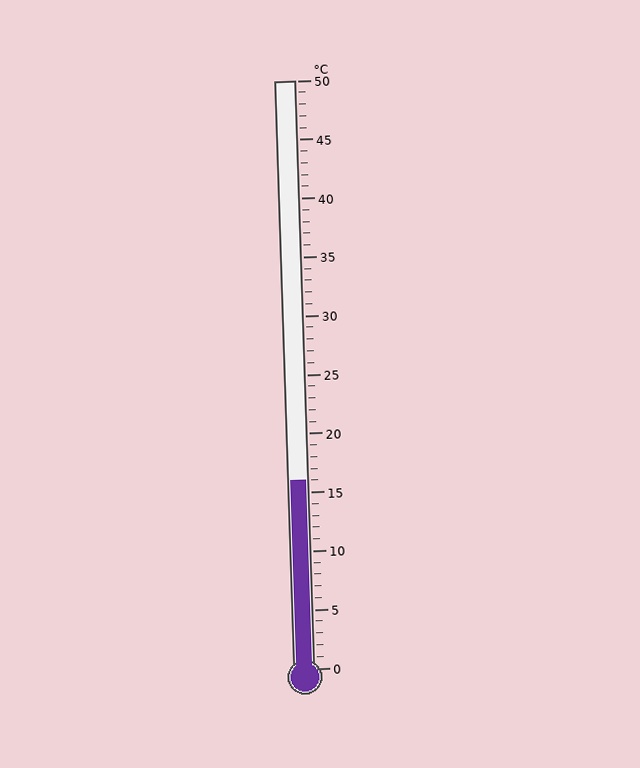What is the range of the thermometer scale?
The thermometer scale ranges from 0°C to 50°C.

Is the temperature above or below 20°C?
The temperature is below 20°C.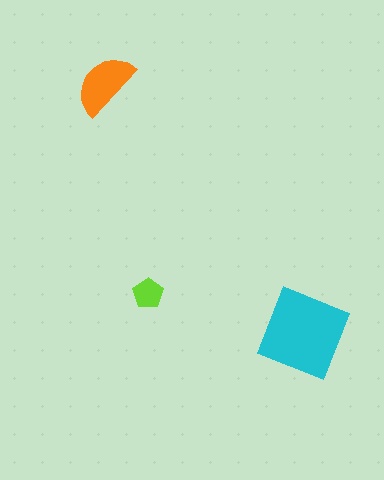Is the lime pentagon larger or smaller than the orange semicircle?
Smaller.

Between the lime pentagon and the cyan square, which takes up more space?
The cyan square.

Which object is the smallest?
The lime pentagon.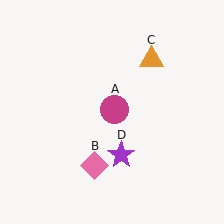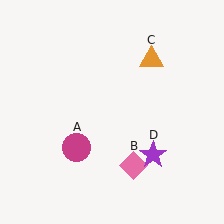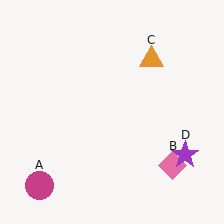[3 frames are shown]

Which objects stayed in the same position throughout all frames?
Orange triangle (object C) remained stationary.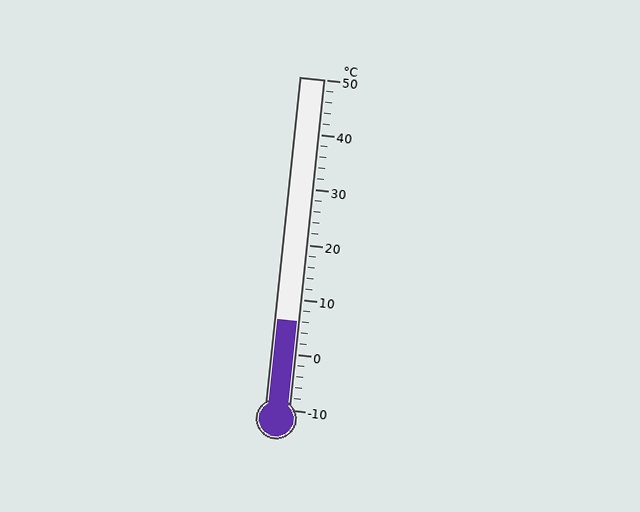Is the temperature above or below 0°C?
The temperature is above 0°C.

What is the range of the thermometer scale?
The thermometer scale ranges from -10°C to 50°C.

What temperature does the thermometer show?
The thermometer shows approximately 6°C.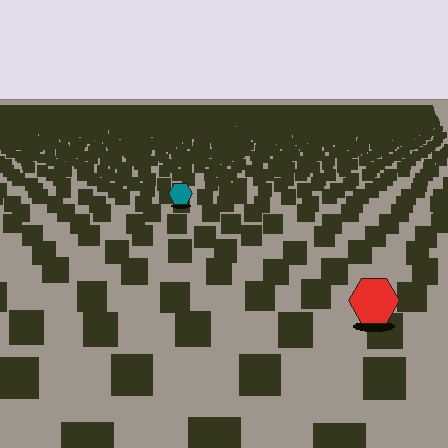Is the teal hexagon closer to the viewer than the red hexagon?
No. The red hexagon is closer — you can tell from the texture gradient: the ground texture is coarser near it.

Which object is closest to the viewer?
The red hexagon is closest. The texture marks near it are larger and more spread out.